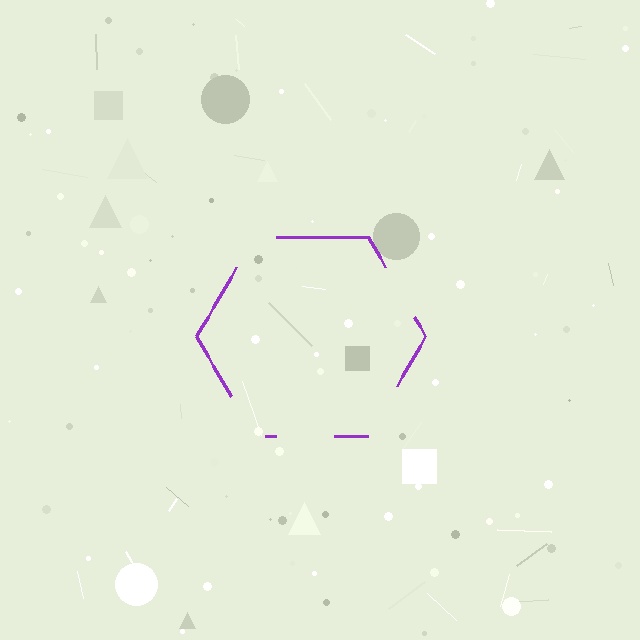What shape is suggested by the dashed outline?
The dashed outline suggests a hexagon.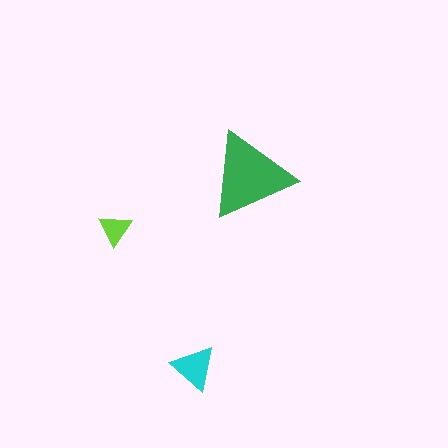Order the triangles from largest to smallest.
the green one, the cyan one, the lime one.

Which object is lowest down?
The cyan triangle is bottommost.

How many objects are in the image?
There are 3 objects in the image.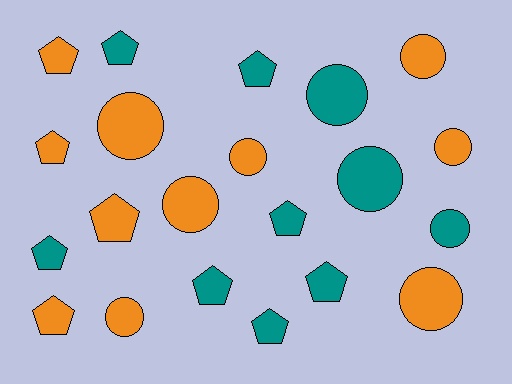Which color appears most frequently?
Orange, with 11 objects.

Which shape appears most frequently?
Pentagon, with 11 objects.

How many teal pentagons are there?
There are 7 teal pentagons.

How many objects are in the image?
There are 21 objects.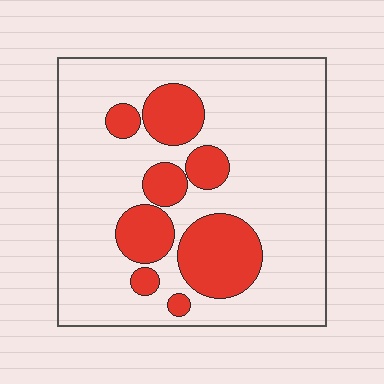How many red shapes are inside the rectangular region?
8.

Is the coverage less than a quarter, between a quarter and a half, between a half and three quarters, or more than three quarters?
Less than a quarter.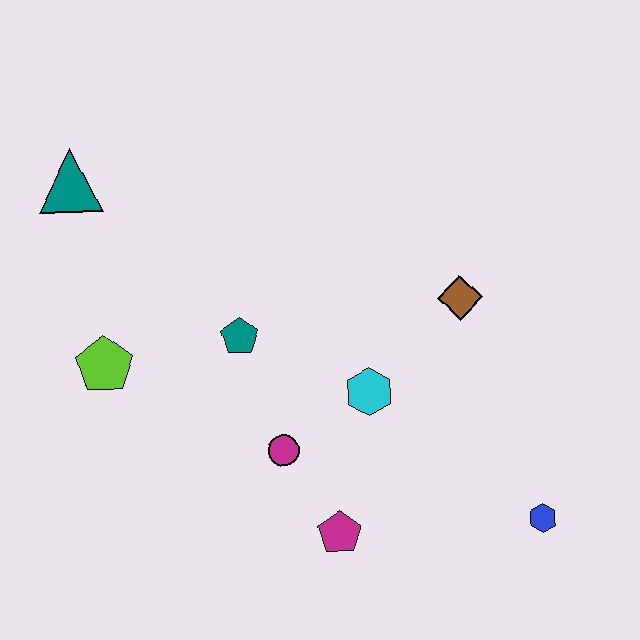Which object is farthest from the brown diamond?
The teal triangle is farthest from the brown diamond.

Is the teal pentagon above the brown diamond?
No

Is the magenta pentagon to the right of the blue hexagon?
No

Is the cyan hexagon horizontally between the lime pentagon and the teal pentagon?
No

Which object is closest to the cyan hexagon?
The magenta circle is closest to the cyan hexagon.